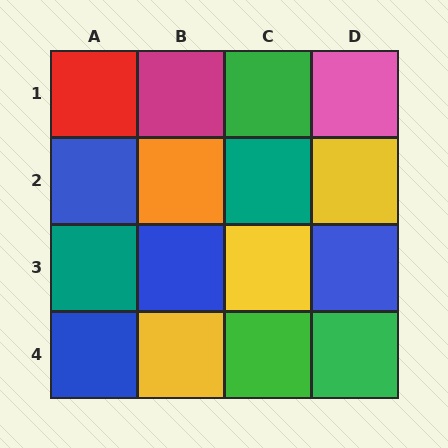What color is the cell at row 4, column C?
Green.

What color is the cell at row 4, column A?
Blue.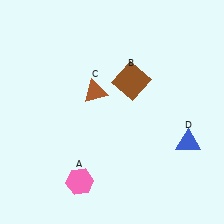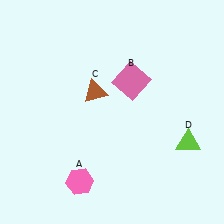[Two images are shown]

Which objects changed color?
B changed from brown to pink. D changed from blue to lime.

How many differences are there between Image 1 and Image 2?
There are 2 differences between the two images.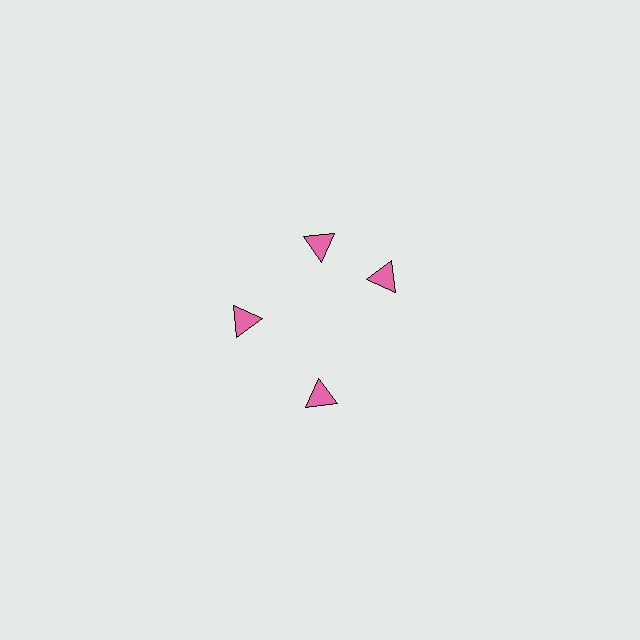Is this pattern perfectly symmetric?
No. The 4 pink triangles are arranged in a ring, but one element near the 3 o'clock position is rotated out of alignment along the ring, breaking the 4-fold rotational symmetry.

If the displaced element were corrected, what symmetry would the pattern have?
It would have 4-fold rotational symmetry — the pattern would map onto itself every 90 degrees.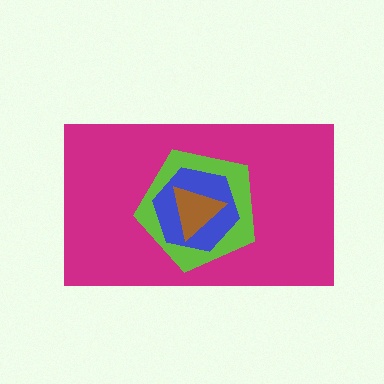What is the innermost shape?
The brown triangle.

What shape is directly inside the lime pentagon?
The blue hexagon.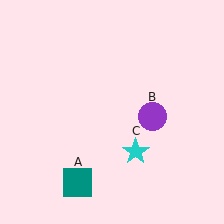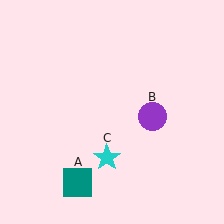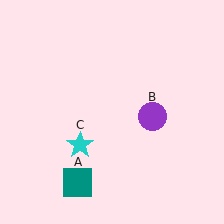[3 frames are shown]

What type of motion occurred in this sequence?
The cyan star (object C) rotated clockwise around the center of the scene.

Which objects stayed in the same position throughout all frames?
Teal square (object A) and purple circle (object B) remained stationary.